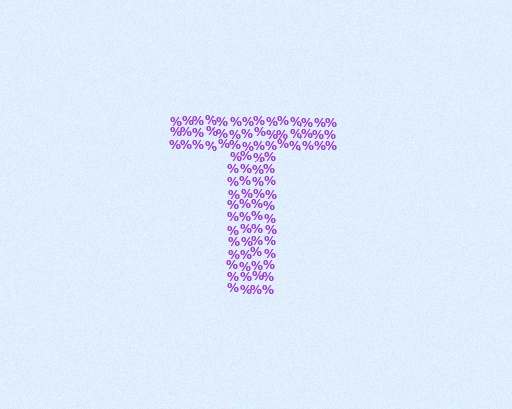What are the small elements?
The small elements are percent signs.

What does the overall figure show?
The overall figure shows the letter T.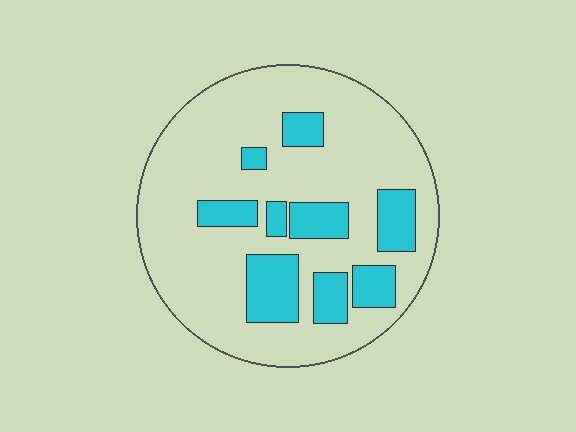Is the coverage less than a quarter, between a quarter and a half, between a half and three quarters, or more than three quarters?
Less than a quarter.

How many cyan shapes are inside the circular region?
9.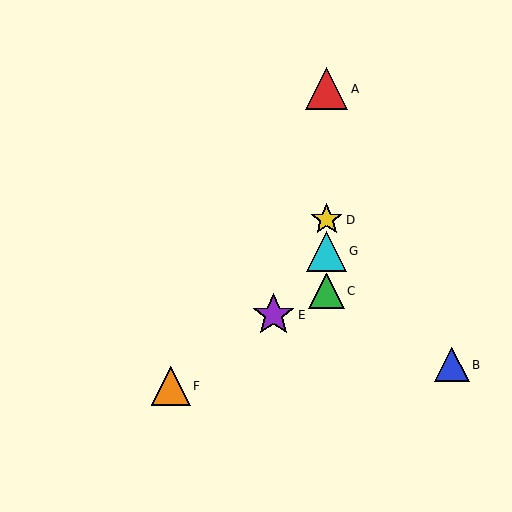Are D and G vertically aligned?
Yes, both are at x≈327.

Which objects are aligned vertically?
Objects A, C, D, G are aligned vertically.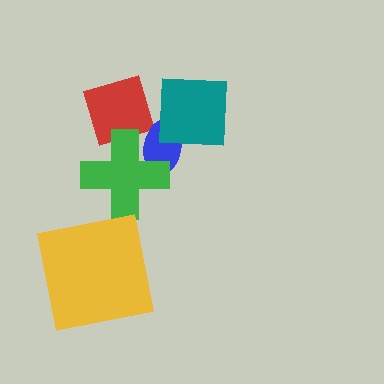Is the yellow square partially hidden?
No, no other shape covers it.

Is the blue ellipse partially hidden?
Yes, it is partially covered by another shape.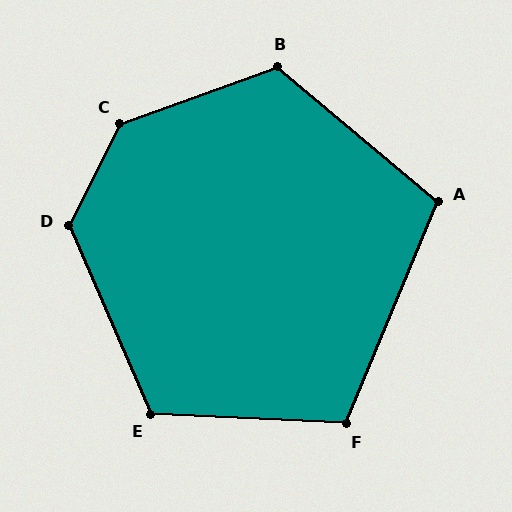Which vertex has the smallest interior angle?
A, at approximately 107 degrees.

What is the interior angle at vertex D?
Approximately 130 degrees (obtuse).